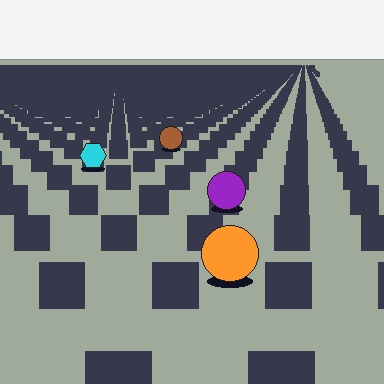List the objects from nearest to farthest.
From nearest to farthest: the orange circle, the purple circle, the cyan hexagon, the brown circle.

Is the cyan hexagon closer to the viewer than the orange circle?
No. The orange circle is closer — you can tell from the texture gradient: the ground texture is coarser near it.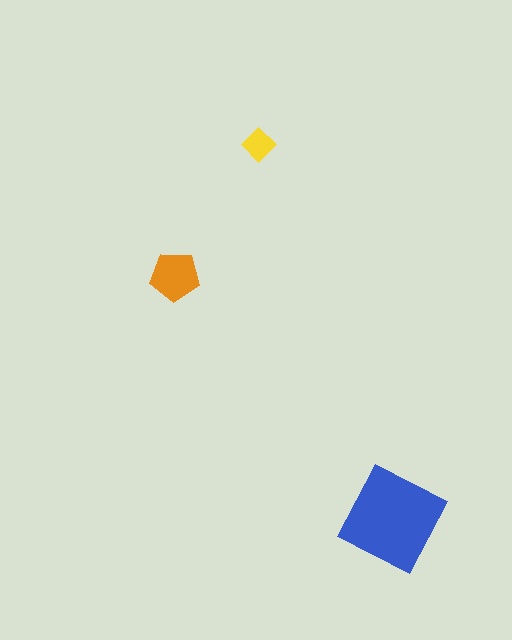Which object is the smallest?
The yellow diamond.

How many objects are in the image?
There are 3 objects in the image.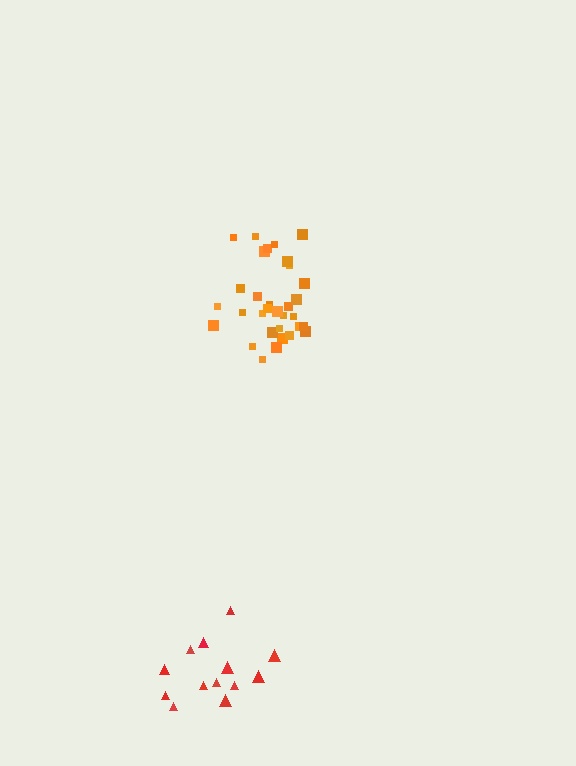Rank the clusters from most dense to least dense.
orange, red.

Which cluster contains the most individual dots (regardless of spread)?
Orange (32).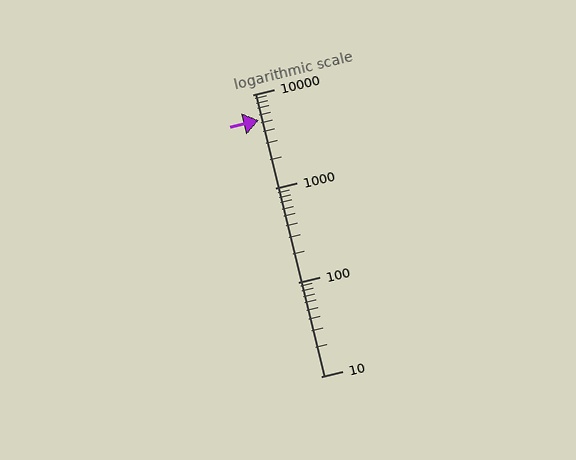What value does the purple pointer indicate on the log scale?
The pointer indicates approximately 5300.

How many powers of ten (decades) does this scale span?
The scale spans 3 decades, from 10 to 10000.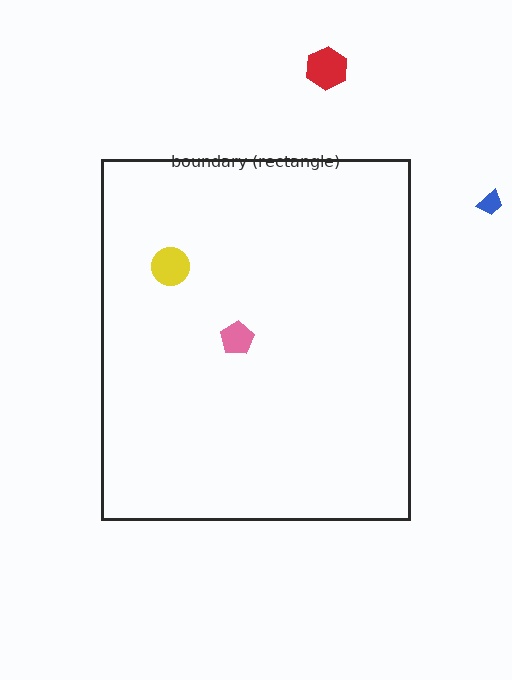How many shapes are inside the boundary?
2 inside, 2 outside.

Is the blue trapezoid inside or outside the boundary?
Outside.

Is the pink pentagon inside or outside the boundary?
Inside.